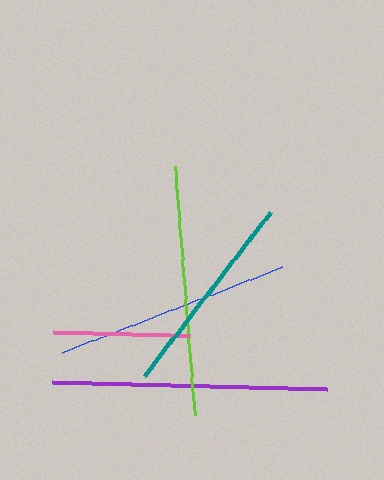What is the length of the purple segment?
The purple segment is approximately 275 pixels long.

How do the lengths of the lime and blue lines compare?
The lime and blue lines are approximately the same length.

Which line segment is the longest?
The purple line is the longest at approximately 275 pixels.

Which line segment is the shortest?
The pink line is the shortest at approximately 136 pixels.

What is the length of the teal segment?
The teal segment is approximately 207 pixels long.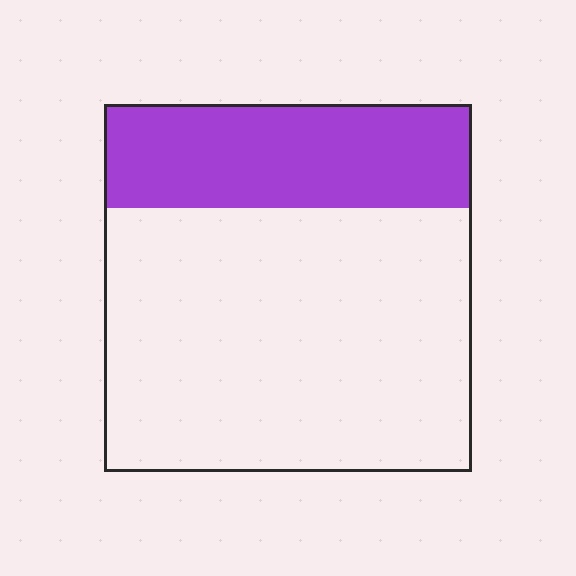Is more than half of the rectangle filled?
No.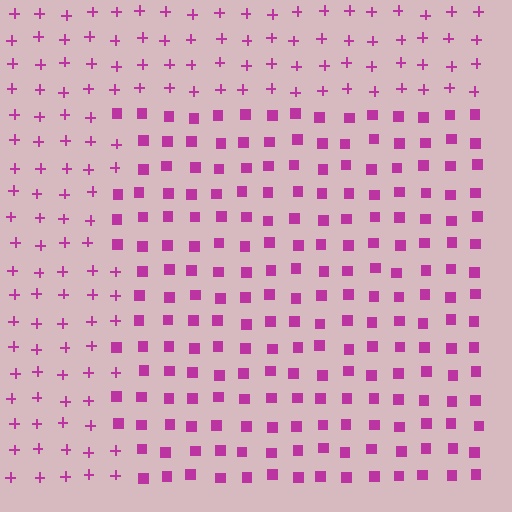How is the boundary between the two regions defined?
The boundary is defined by a change in element shape: squares inside vs. plus signs outside. All elements share the same color and spacing.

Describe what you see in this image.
The image is filled with small magenta elements arranged in a uniform grid. A rectangle-shaped region contains squares, while the surrounding area contains plus signs. The boundary is defined purely by the change in element shape.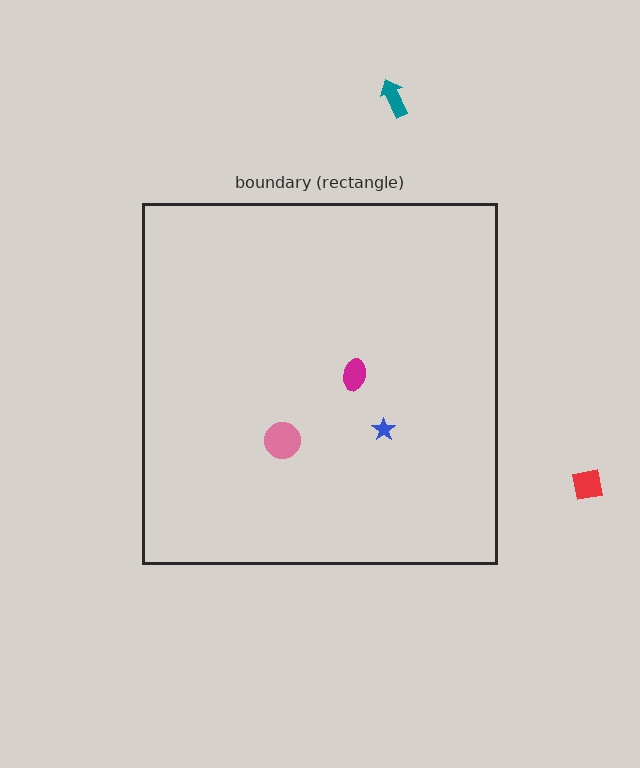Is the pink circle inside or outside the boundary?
Inside.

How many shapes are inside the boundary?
3 inside, 2 outside.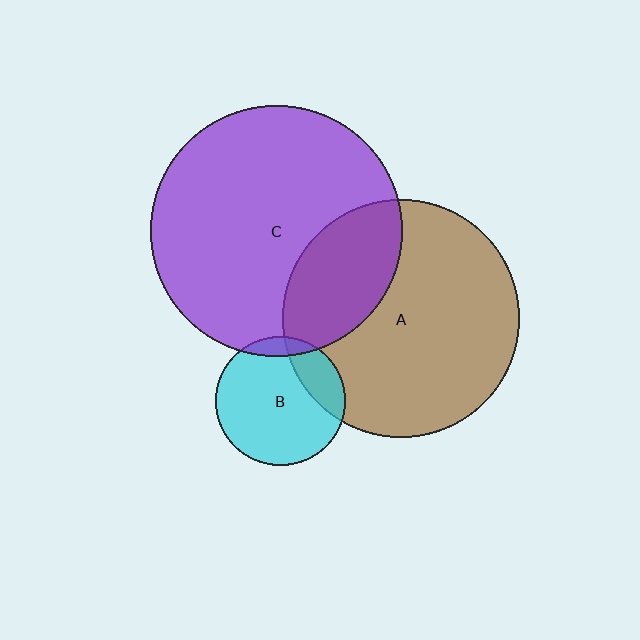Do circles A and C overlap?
Yes.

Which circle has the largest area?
Circle C (purple).